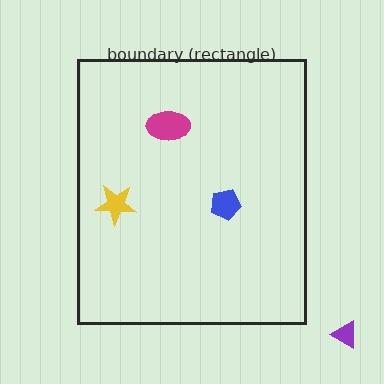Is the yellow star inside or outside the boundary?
Inside.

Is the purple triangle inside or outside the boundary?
Outside.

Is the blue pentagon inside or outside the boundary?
Inside.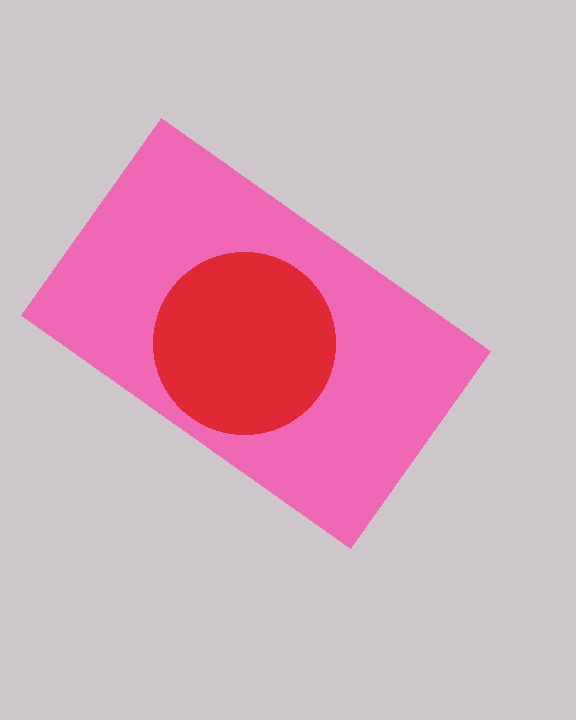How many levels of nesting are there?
2.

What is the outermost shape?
The pink rectangle.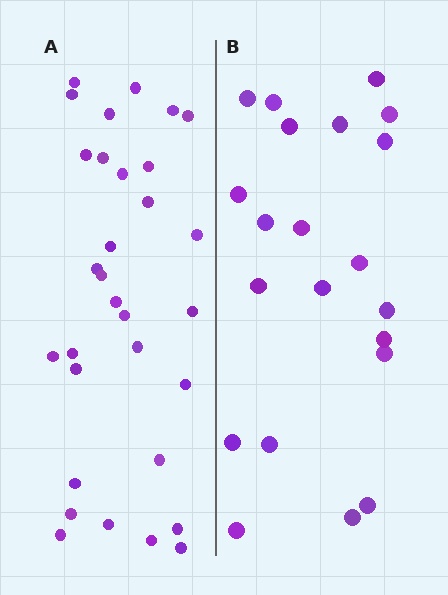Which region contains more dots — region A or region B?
Region A (the left region) has more dots.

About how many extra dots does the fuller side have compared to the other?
Region A has roughly 10 or so more dots than region B.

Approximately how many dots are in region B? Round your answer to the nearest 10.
About 20 dots. (The exact count is 21, which rounds to 20.)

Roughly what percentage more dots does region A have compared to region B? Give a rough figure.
About 50% more.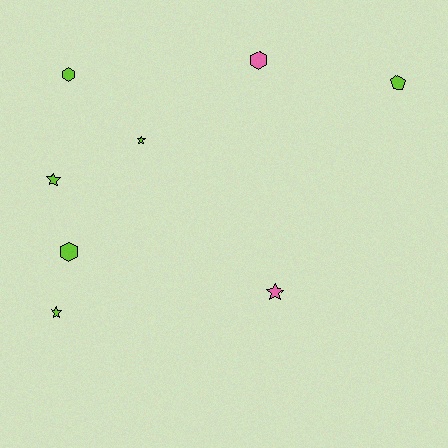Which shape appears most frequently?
Star, with 4 objects.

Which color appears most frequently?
Lime, with 6 objects.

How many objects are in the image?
There are 8 objects.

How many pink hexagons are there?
There is 1 pink hexagon.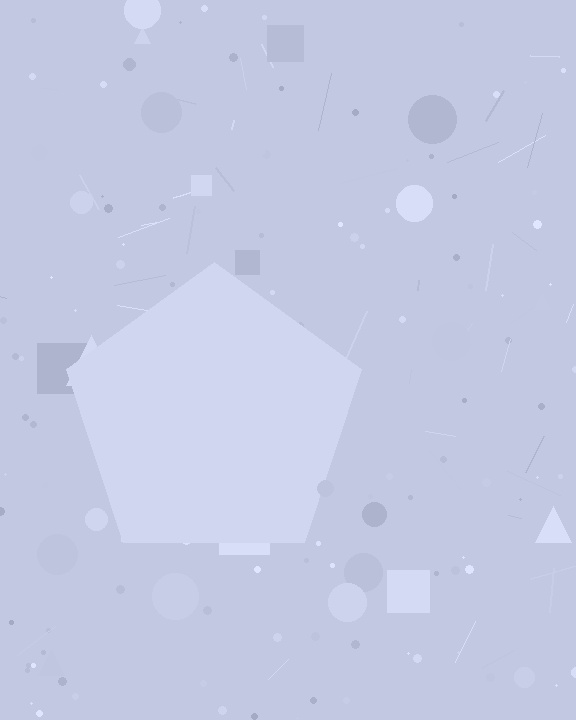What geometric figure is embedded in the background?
A pentagon is embedded in the background.